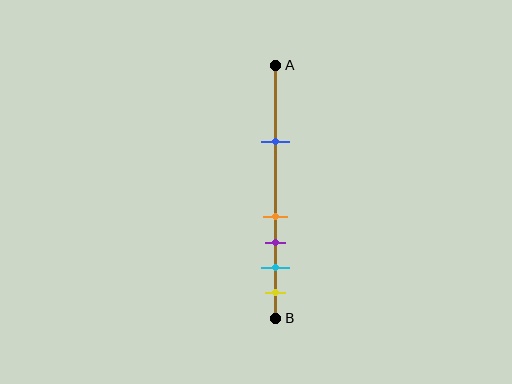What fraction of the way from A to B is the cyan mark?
The cyan mark is approximately 80% (0.8) of the way from A to B.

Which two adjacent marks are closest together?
The orange and purple marks are the closest adjacent pair.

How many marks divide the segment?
There are 5 marks dividing the segment.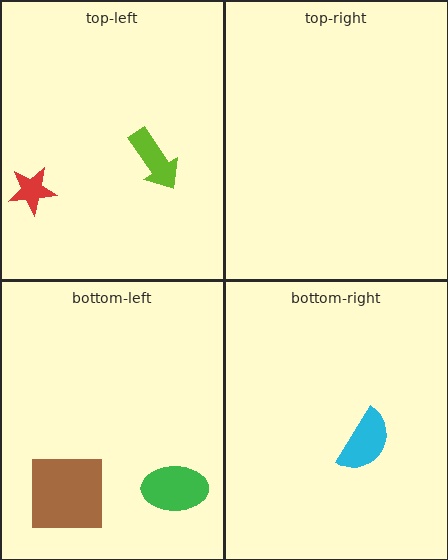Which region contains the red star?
The top-left region.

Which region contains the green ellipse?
The bottom-left region.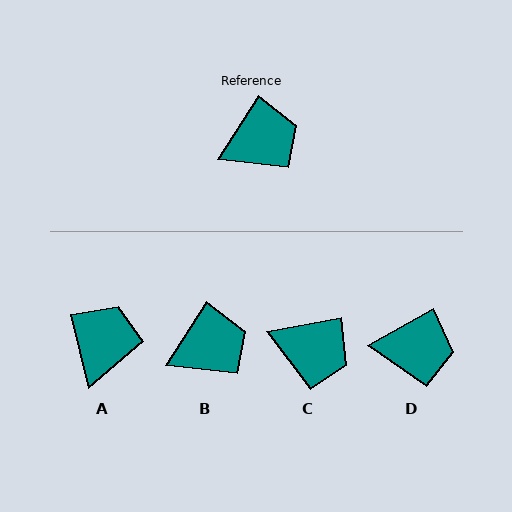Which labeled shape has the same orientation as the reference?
B.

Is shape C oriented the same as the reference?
No, it is off by about 46 degrees.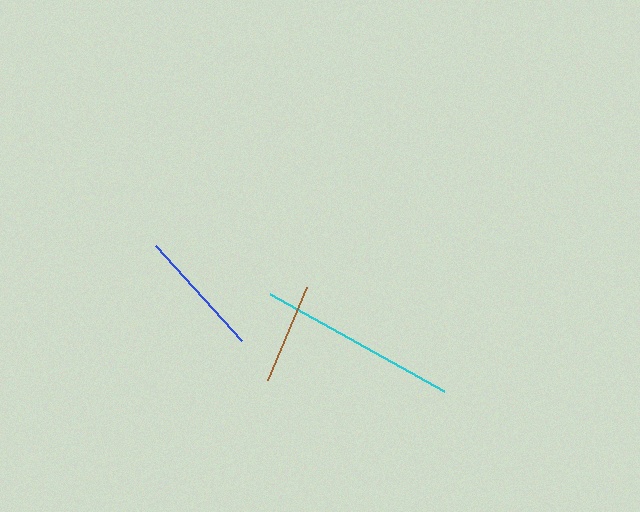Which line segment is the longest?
The cyan line is the longest at approximately 200 pixels.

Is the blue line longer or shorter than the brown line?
The blue line is longer than the brown line.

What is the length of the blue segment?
The blue segment is approximately 128 pixels long.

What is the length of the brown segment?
The brown segment is approximately 100 pixels long.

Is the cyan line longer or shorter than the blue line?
The cyan line is longer than the blue line.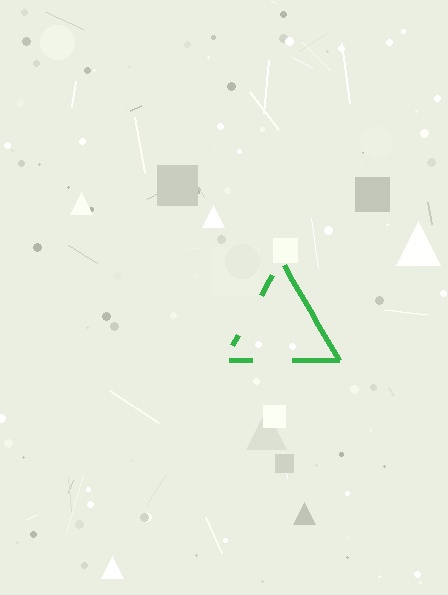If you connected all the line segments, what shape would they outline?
They would outline a triangle.